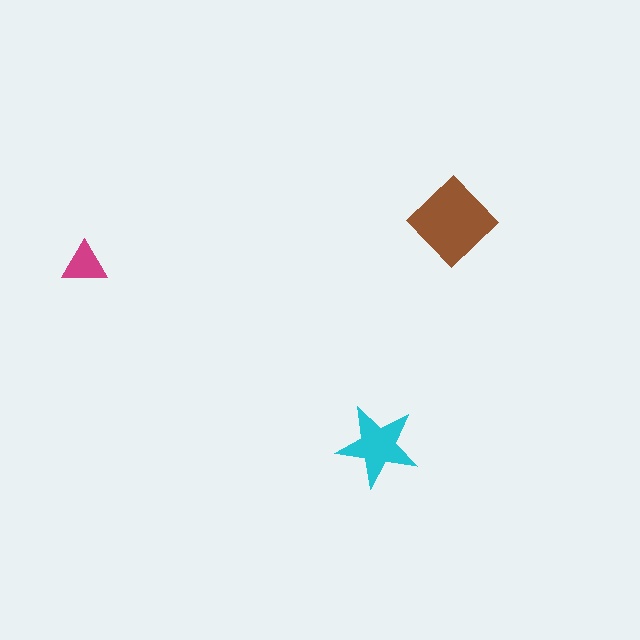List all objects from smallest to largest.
The magenta triangle, the cyan star, the brown diamond.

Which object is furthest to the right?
The brown diamond is rightmost.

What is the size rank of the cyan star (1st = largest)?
2nd.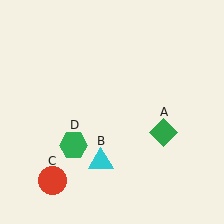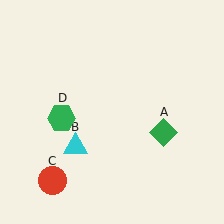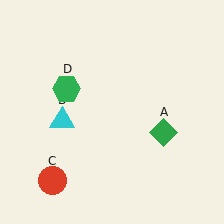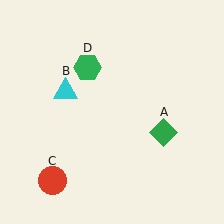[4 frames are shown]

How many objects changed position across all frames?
2 objects changed position: cyan triangle (object B), green hexagon (object D).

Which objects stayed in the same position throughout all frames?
Green diamond (object A) and red circle (object C) remained stationary.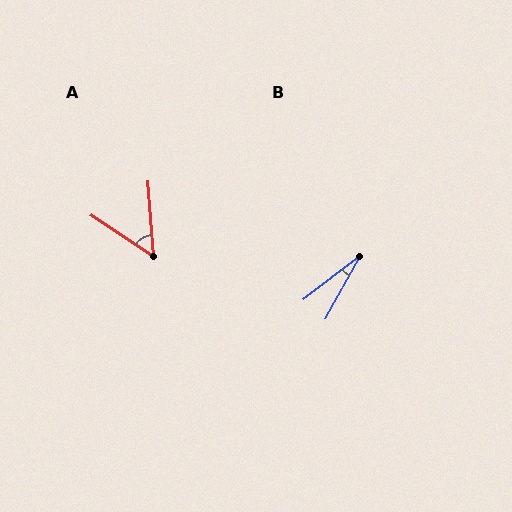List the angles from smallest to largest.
B (24°), A (52°).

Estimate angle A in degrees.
Approximately 52 degrees.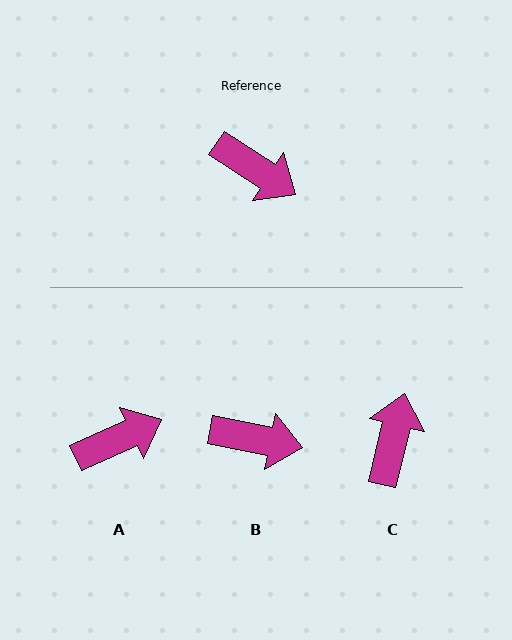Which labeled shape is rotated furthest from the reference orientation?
C, about 109 degrees away.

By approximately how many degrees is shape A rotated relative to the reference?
Approximately 57 degrees counter-clockwise.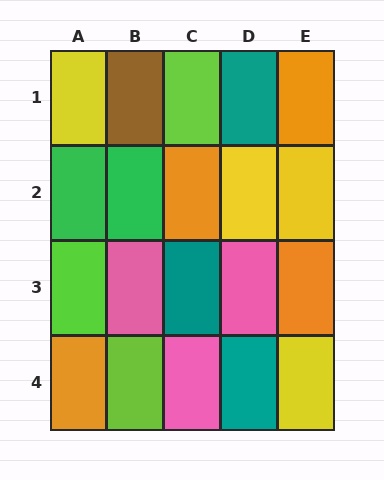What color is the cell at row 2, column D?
Yellow.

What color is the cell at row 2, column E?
Yellow.